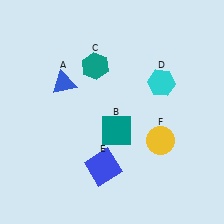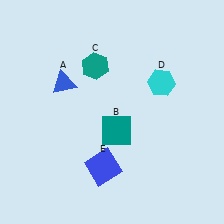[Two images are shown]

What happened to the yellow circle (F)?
The yellow circle (F) was removed in Image 2. It was in the bottom-right area of Image 1.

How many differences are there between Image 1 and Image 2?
There is 1 difference between the two images.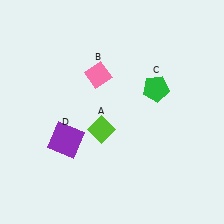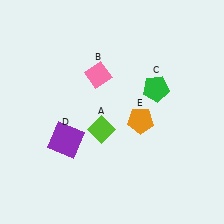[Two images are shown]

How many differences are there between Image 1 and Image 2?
There is 1 difference between the two images.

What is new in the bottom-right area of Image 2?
An orange pentagon (E) was added in the bottom-right area of Image 2.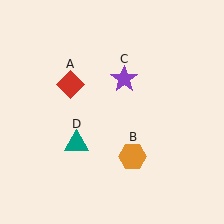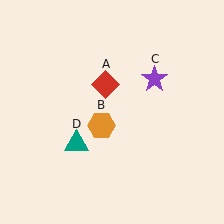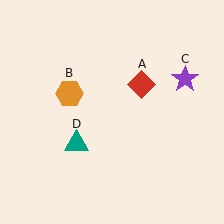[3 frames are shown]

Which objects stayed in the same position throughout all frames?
Teal triangle (object D) remained stationary.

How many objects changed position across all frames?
3 objects changed position: red diamond (object A), orange hexagon (object B), purple star (object C).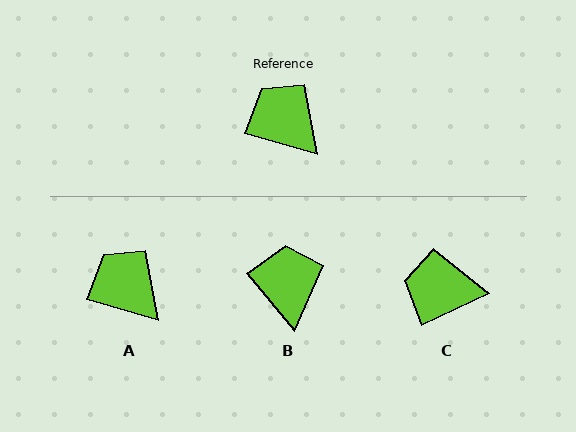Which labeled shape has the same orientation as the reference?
A.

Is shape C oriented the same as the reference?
No, it is off by about 42 degrees.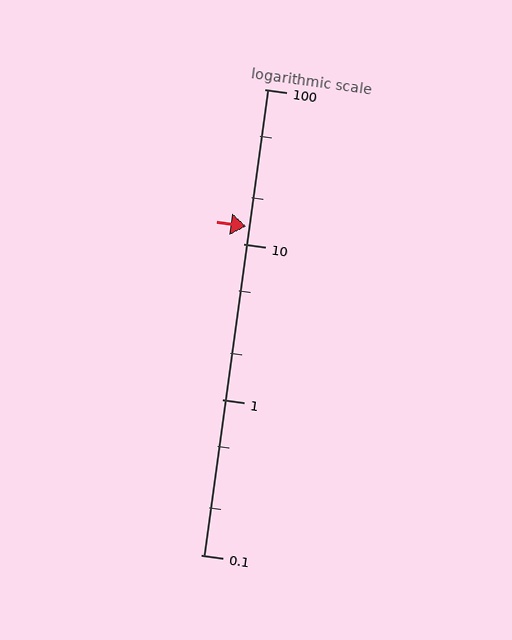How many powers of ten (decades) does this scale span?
The scale spans 3 decades, from 0.1 to 100.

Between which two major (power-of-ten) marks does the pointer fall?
The pointer is between 10 and 100.